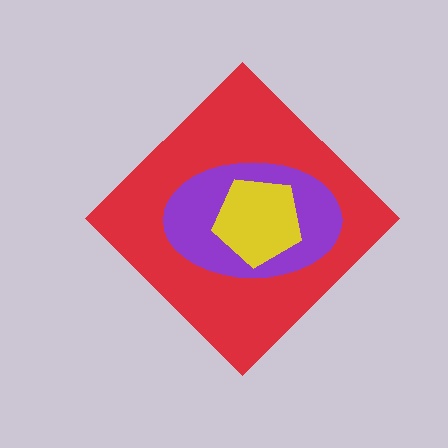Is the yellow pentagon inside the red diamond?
Yes.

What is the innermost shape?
The yellow pentagon.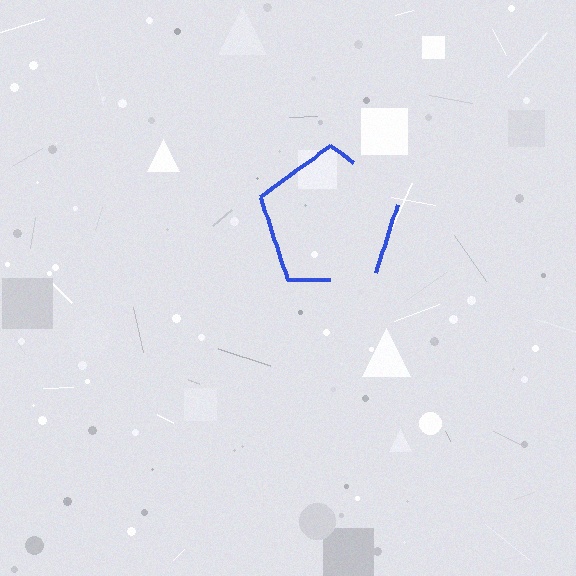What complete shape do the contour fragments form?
The contour fragments form a pentagon.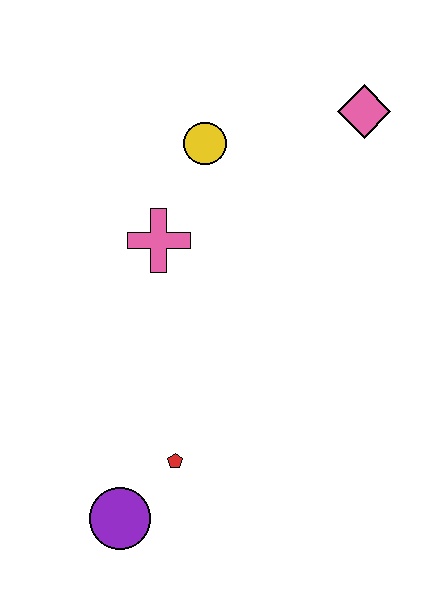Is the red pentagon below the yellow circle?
Yes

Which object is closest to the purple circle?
The red pentagon is closest to the purple circle.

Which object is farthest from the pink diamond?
The purple circle is farthest from the pink diamond.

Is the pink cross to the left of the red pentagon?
Yes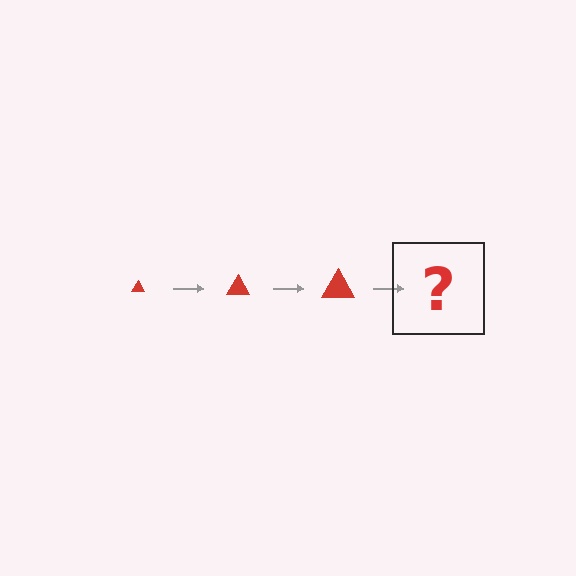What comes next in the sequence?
The next element should be a red triangle, larger than the previous one.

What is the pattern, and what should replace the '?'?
The pattern is that the triangle gets progressively larger each step. The '?' should be a red triangle, larger than the previous one.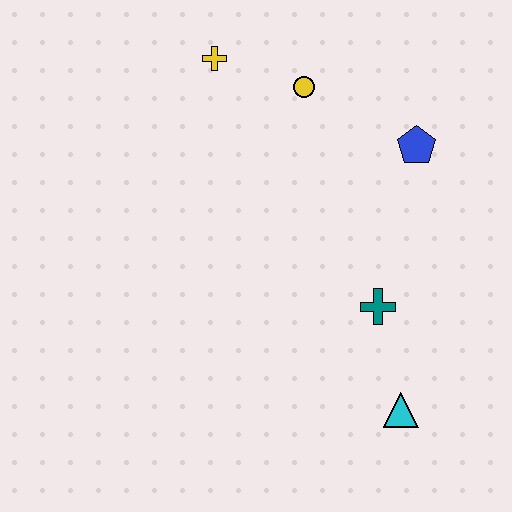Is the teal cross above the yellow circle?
No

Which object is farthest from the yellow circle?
The cyan triangle is farthest from the yellow circle.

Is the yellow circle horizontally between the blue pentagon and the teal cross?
No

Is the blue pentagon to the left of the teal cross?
No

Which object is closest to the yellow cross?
The yellow circle is closest to the yellow cross.